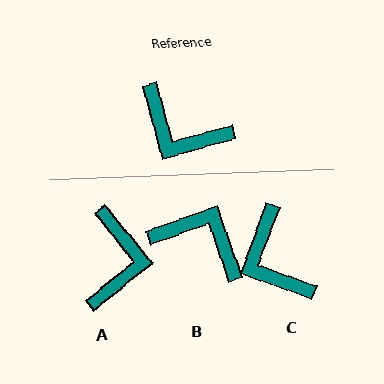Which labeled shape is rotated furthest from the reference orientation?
B, about 176 degrees away.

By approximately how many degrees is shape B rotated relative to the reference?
Approximately 176 degrees clockwise.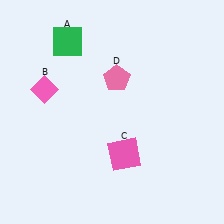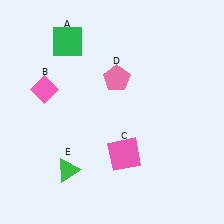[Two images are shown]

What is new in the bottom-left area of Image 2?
A green triangle (E) was added in the bottom-left area of Image 2.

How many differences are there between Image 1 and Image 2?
There is 1 difference between the two images.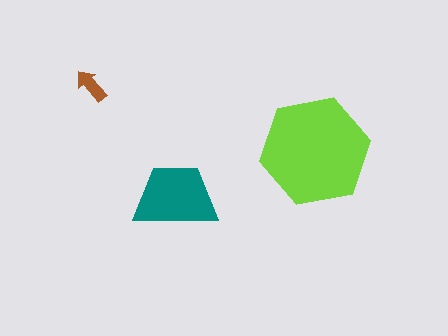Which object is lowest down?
The teal trapezoid is bottommost.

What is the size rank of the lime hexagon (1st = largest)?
1st.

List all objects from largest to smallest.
The lime hexagon, the teal trapezoid, the brown arrow.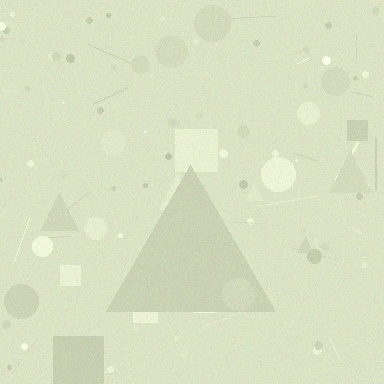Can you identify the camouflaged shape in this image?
The camouflaged shape is a triangle.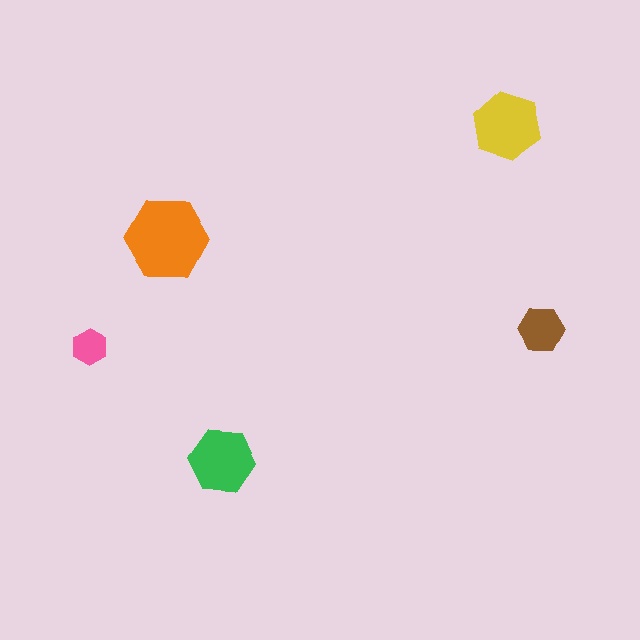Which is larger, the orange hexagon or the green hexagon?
The orange one.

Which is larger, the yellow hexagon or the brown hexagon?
The yellow one.